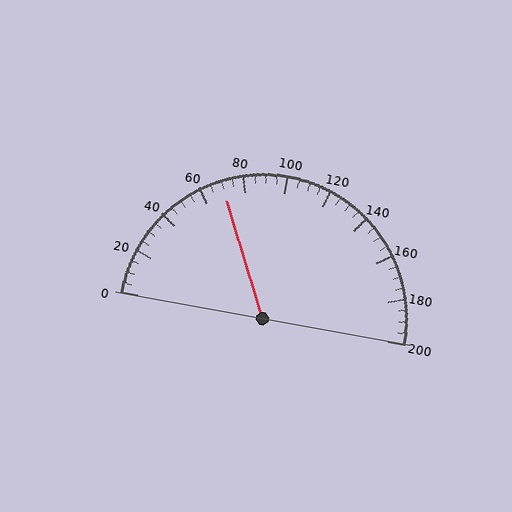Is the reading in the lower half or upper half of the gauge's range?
The reading is in the lower half of the range (0 to 200).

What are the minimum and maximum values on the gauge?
The gauge ranges from 0 to 200.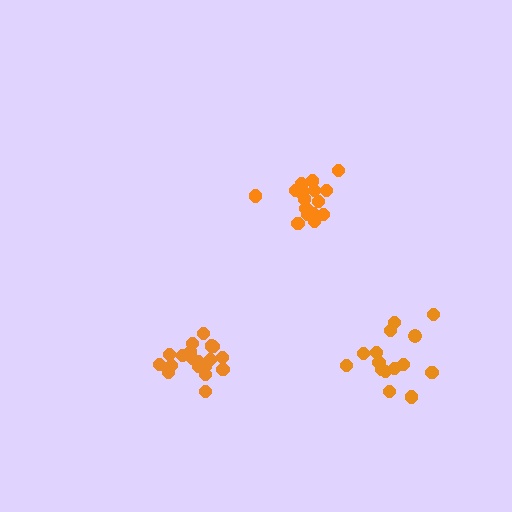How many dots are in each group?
Group 1: 17 dots, Group 2: 20 dots, Group 3: 15 dots (52 total).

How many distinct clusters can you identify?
There are 3 distinct clusters.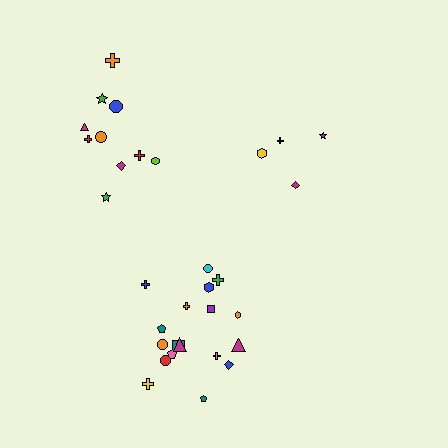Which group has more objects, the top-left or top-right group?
The top-left group.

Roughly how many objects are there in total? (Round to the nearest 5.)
Roughly 30 objects in total.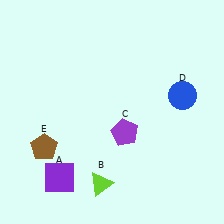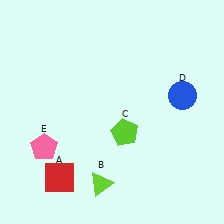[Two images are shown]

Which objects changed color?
A changed from purple to red. C changed from purple to lime. E changed from brown to pink.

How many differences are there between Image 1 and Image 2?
There are 3 differences between the two images.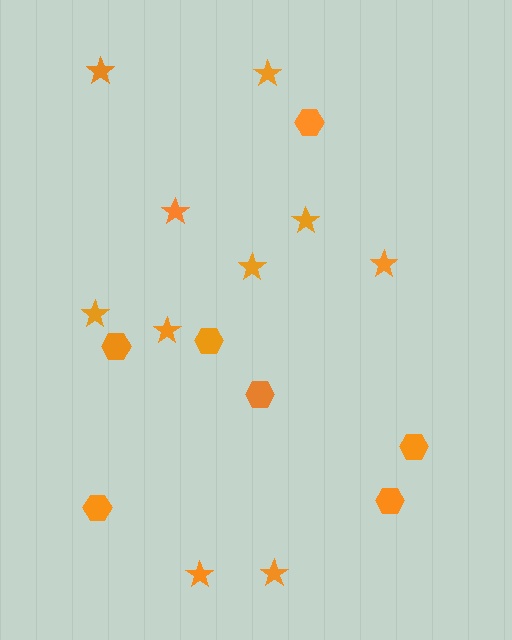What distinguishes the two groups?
There are 2 groups: one group of stars (10) and one group of hexagons (7).